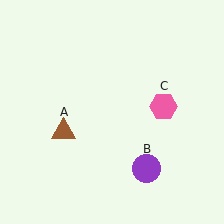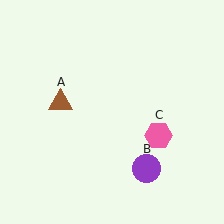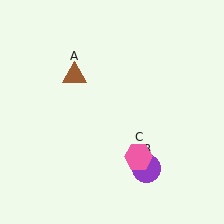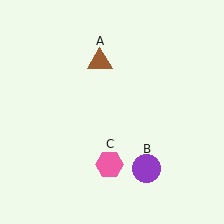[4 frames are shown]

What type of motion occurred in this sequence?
The brown triangle (object A), pink hexagon (object C) rotated clockwise around the center of the scene.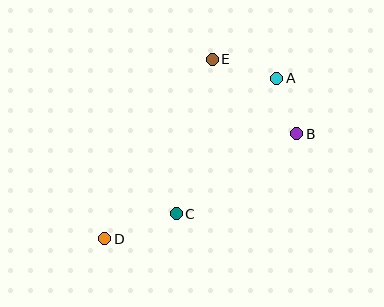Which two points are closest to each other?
Points A and B are closest to each other.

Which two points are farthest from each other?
Points A and D are farthest from each other.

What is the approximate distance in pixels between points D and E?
The distance between D and E is approximately 209 pixels.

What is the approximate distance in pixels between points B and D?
The distance between B and D is approximately 219 pixels.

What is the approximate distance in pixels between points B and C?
The distance between B and C is approximately 145 pixels.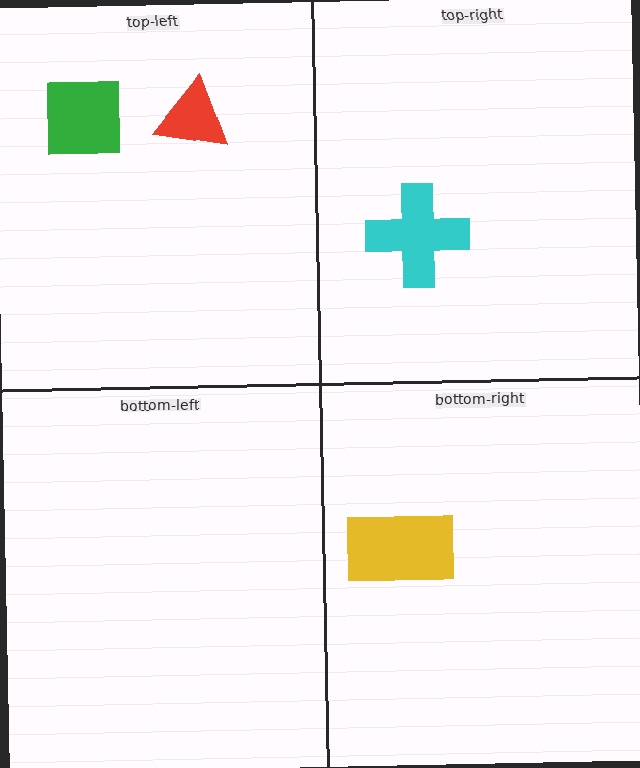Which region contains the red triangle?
The top-left region.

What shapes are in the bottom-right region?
The yellow rectangle.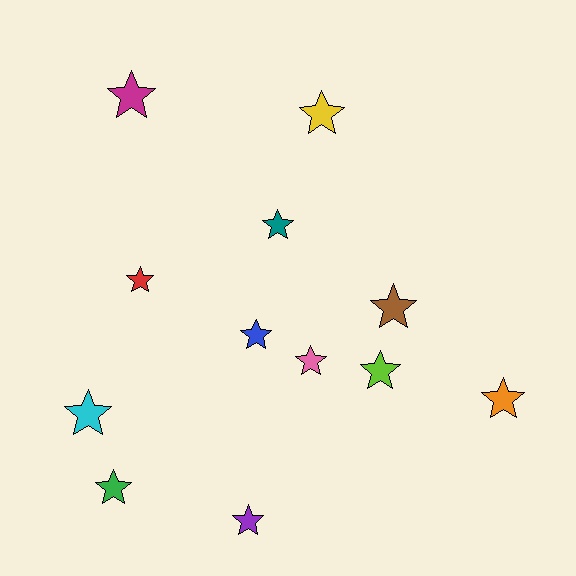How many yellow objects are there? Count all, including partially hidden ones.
There is 1 yellow object.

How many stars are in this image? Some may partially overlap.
There are 12 stars.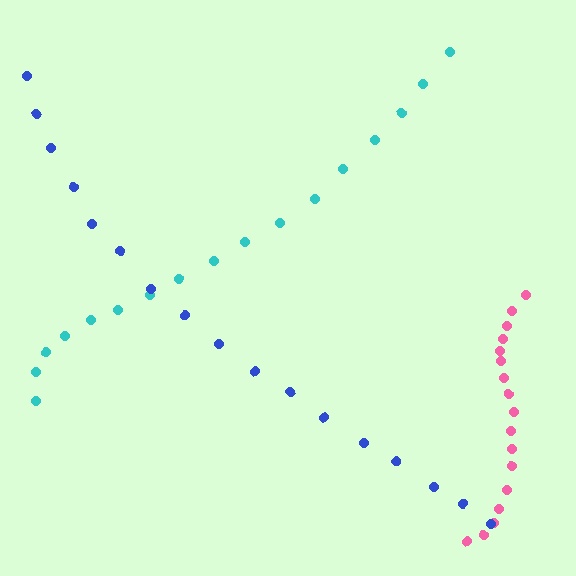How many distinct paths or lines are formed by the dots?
There are 3 distinct paths.